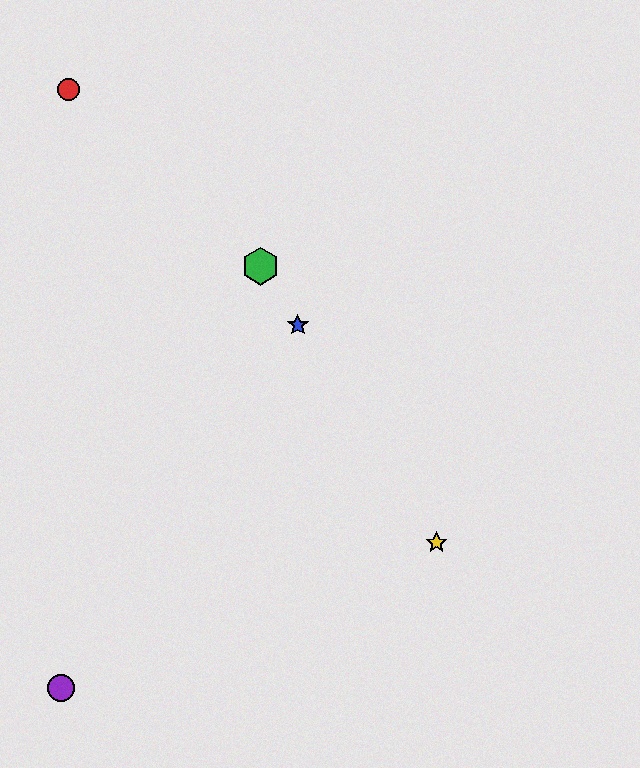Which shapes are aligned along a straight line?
The blue star, the green hexagon, the yellow star are aligned along a straight line.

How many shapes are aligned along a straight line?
3 shapes (the blue star, the green hexagon, the yellow star) are aligned along a straight line.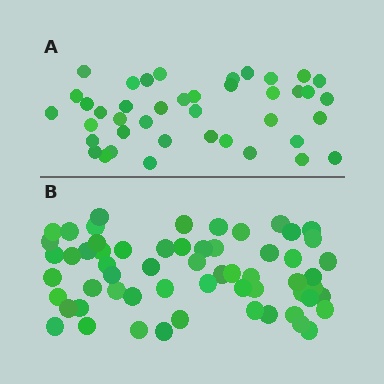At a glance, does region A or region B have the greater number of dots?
Region B (the bottom region) has more dots.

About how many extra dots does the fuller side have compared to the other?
Region B has approximately 20 more dots than region A.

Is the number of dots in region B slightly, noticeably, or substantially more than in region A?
Region B has substantially more. The ratio is roughly 1.5 to 1.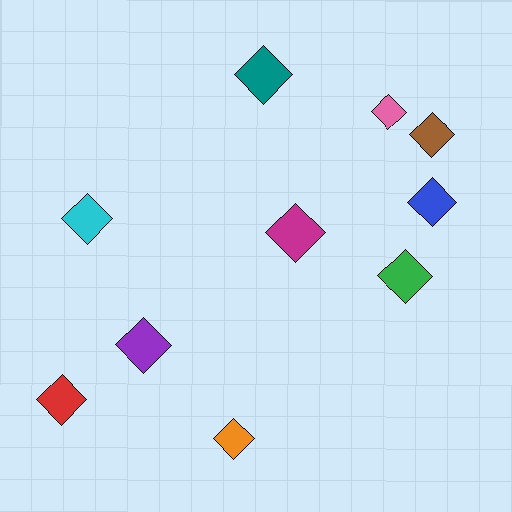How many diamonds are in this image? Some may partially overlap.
There are 10 diamonds.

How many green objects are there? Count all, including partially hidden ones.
There is 1 green object.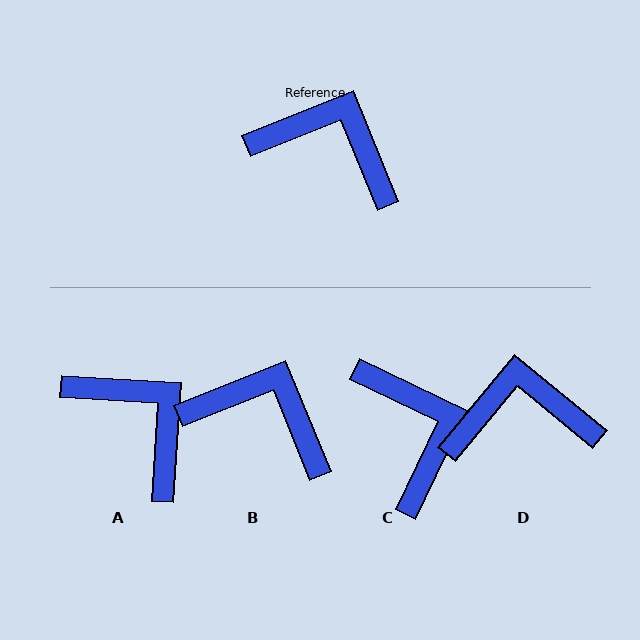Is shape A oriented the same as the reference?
No, it is off by about 26 degrees.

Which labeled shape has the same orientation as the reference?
B.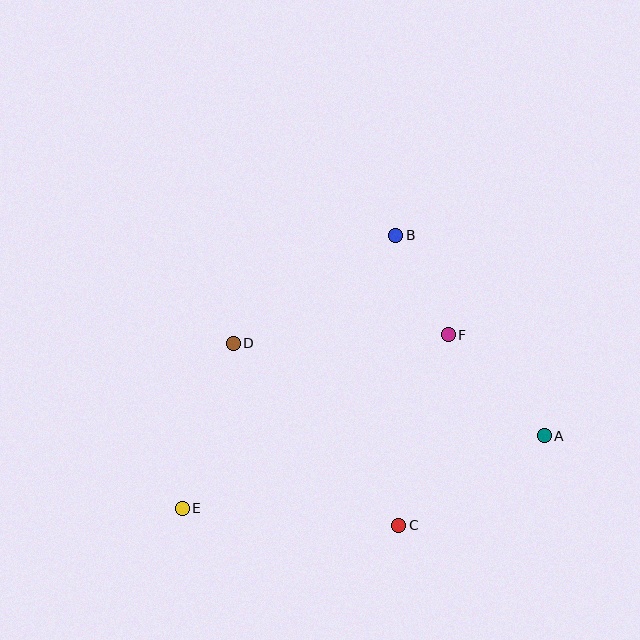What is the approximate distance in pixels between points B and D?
The distance between B and D is approximately 195 pixels.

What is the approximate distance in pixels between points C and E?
The distance between C and E is approximately 217 pixels.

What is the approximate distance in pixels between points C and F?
The distance between C and F is approximately 197 pixels.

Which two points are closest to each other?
Points B and F are closest to each other.